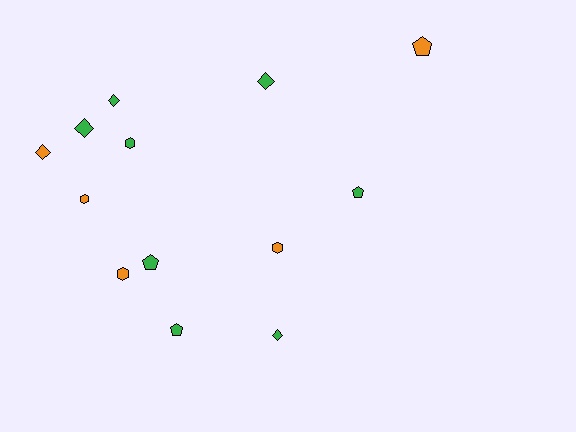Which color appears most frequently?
Green, with 8 objects.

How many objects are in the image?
There are 13 objects.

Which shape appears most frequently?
Diamond, with 5 objects.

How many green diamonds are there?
There are 4 green diamonds.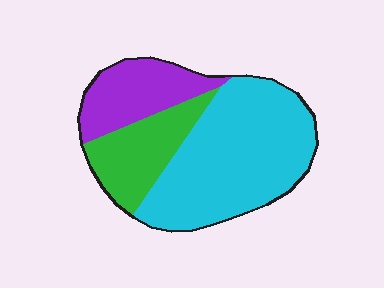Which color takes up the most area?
Cyan, at roughly 55%.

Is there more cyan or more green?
Cyan.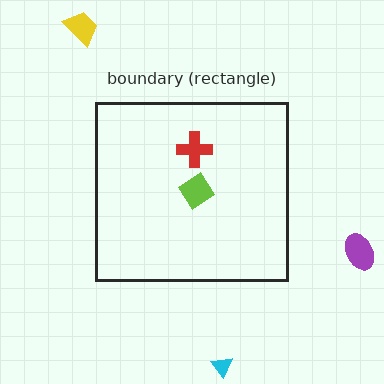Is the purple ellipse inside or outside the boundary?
Outside.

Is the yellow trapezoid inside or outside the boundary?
Outside.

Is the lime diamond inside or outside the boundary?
Inside.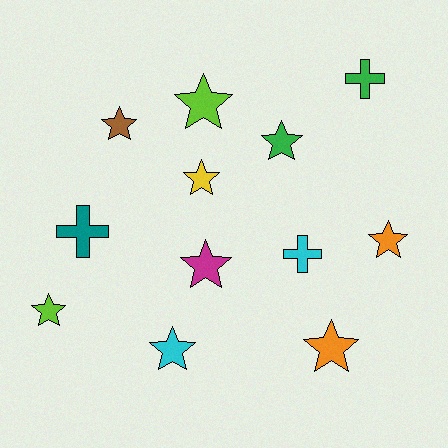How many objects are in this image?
There are 12 objects.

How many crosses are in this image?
There are 3 crosses.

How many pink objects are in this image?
There are no pink objects.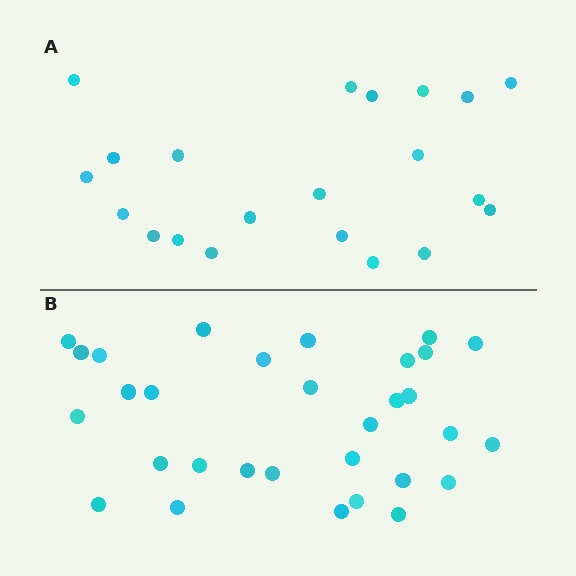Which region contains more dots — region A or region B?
Region B (the bottom region) has more dots.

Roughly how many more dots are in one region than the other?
Region B has roughly 10 or so more dots than region A.